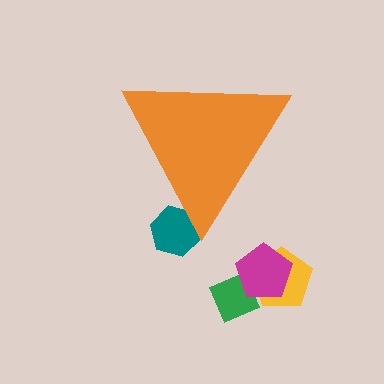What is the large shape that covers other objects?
An orange triangle.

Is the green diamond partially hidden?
No, the green diamond is fully visible.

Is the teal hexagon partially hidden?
Yes, the teal hexagon is partially hidden behind the orange triangle.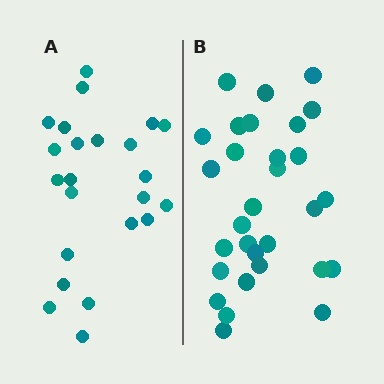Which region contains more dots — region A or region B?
Region B (the right region) has more dots.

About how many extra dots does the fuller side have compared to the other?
Region B has roughly 8 or so more dots than region A.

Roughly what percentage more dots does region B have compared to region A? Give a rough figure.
About 30% more.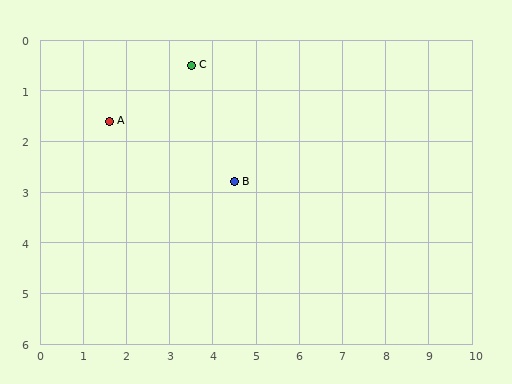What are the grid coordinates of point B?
Point B is at approximately (4.5, 2.8).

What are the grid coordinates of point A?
Point A is at approximately (1.6, 1.6).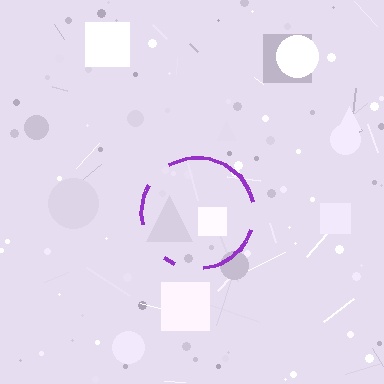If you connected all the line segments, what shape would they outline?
They would outline a circle.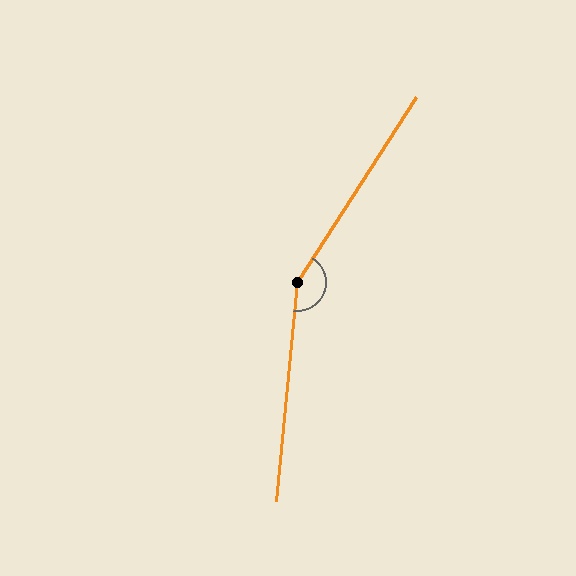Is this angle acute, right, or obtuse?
It is obtuse.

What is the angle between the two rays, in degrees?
Approximately 153 degrees.